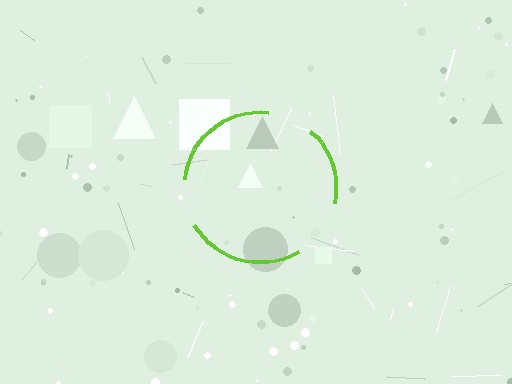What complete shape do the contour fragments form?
The contour fragments form a circle.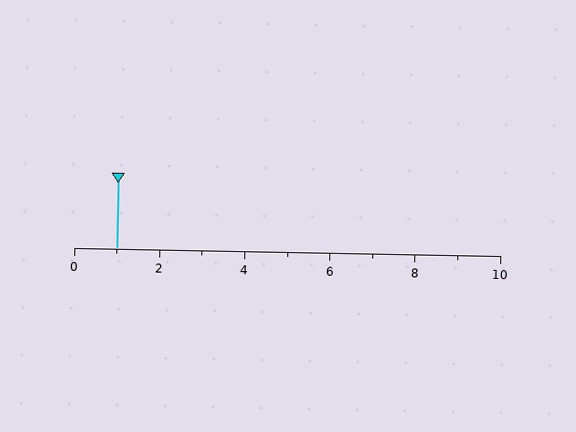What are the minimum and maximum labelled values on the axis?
The axis runs from 0 to 10.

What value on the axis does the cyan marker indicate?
The marker indicates approximately 1.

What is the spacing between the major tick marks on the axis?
The major ticks are spaced 2 apart.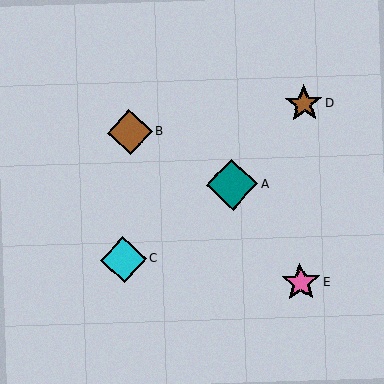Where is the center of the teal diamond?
The center of the teal diamond is at (232, 185).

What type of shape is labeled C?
Shape C is a cyan diamond.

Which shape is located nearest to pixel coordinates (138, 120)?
The brown diamond (labeled B) at (130, 132) is nearest to that location.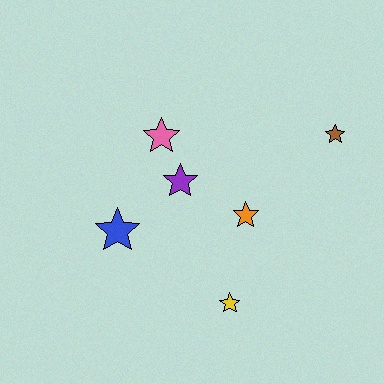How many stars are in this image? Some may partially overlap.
There are 6 stars.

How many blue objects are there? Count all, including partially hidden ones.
There is 1 blue object.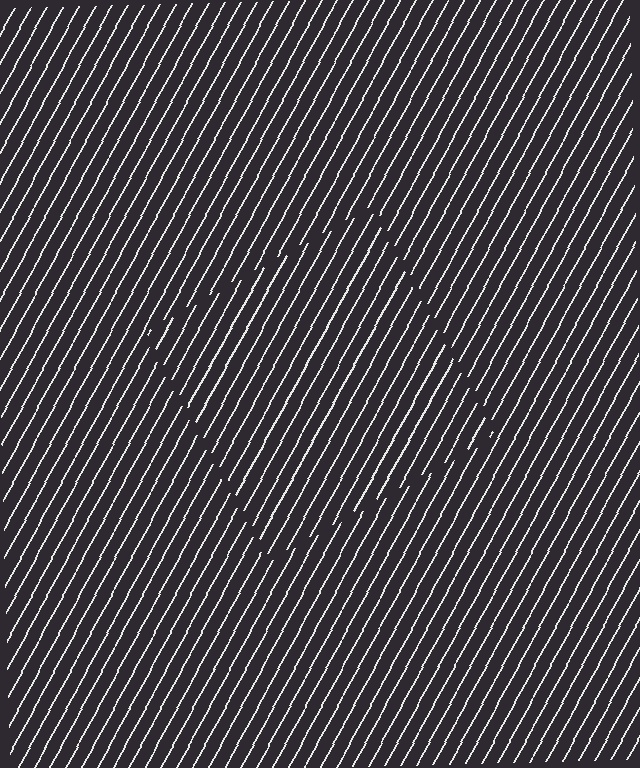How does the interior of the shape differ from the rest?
The interior of the shape contains the same grating, shifted by half a period — the contour is defined by the phase discontinuity where line-ends from the inner and outer gratings abut.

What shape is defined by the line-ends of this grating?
An illusory square. The interior of the shape contains the same grating, shifted by half a period — the contour is defined by the phase discontinuity where line-ends from the inner and outer gratings abut.